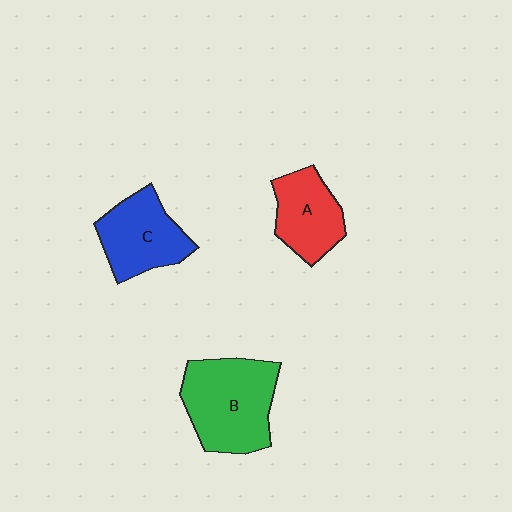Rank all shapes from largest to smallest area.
From largest to smallest: B (green), C (blue), A (red).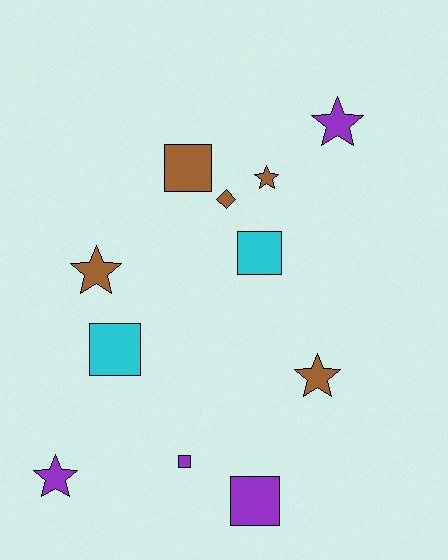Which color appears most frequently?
Brown, with 5 objects.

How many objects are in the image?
There are 11 objects.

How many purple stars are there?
There are 2 purple stars.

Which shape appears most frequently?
Star, with 5 objects.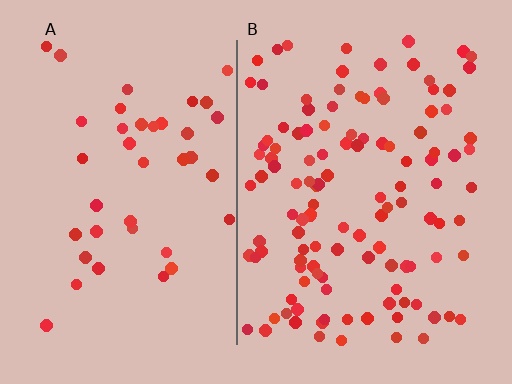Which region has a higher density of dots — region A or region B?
B (the right).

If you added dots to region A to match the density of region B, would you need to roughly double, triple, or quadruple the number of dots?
Approximately triple.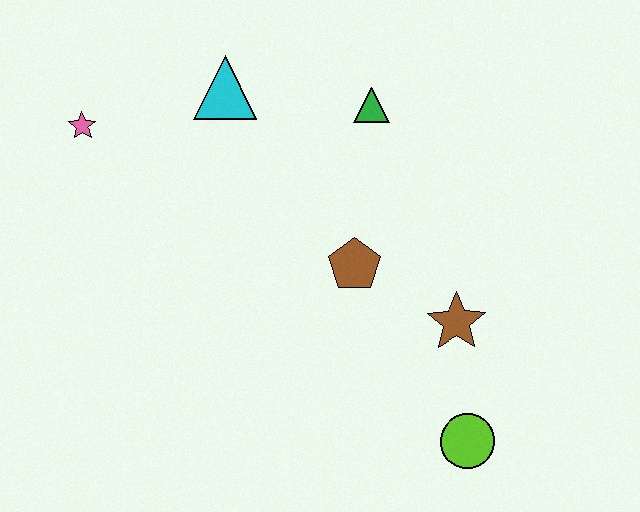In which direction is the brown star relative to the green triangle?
The brown star is below the green triangle.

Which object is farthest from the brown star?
The pink star is farthest from the brown star.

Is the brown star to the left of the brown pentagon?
No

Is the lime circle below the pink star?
Yes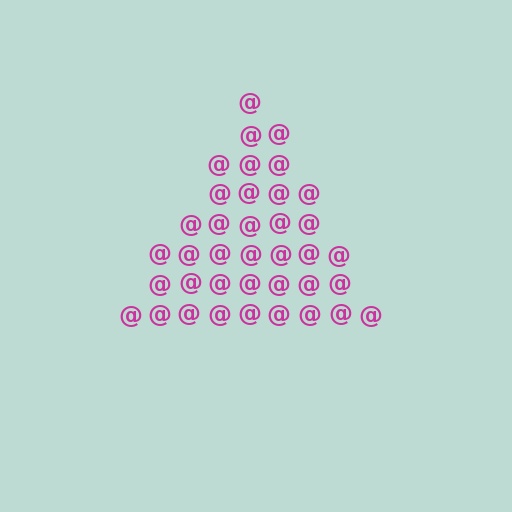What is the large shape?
The large shape is a triangle.